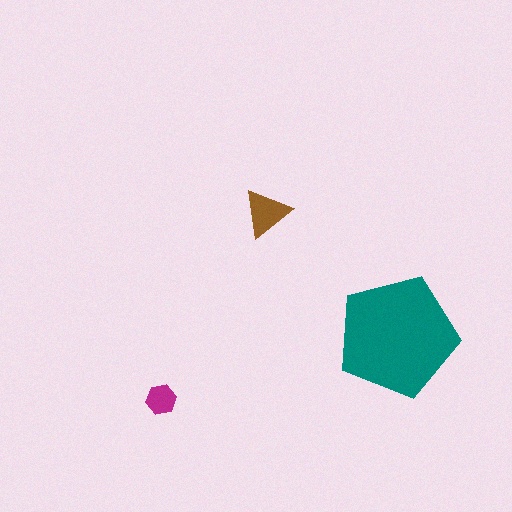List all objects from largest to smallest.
The teal pentagon, the brown triangle, the magenta hexagon.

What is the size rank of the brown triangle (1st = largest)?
2nd.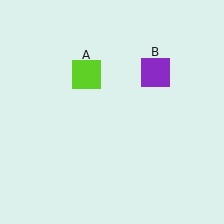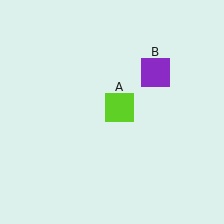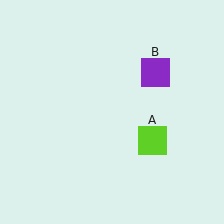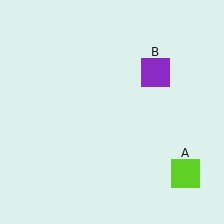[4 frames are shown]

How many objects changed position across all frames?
1 object changed position: lime square (object A).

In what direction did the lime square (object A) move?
The lime square (object A) moved down and to the right.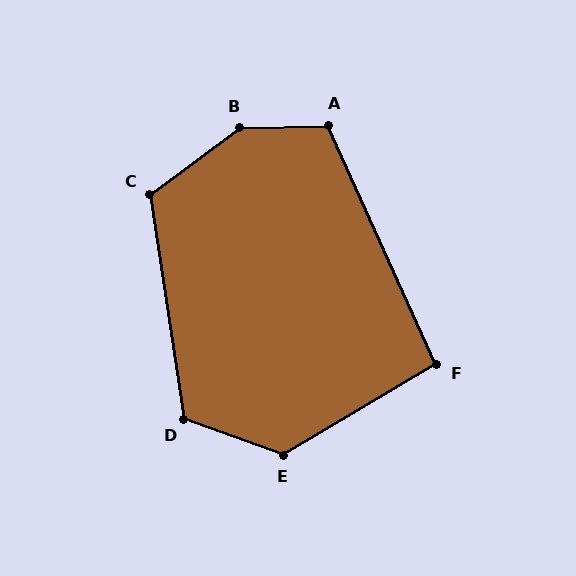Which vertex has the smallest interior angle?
F, at approximately 96 degrees.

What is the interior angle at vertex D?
Approximately 119 degrees (obtuse).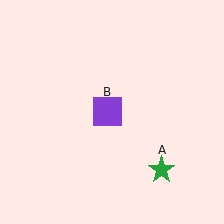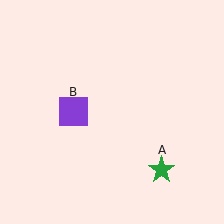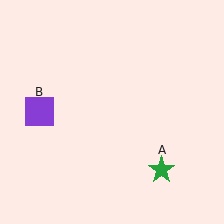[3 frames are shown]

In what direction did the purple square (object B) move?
The purple square (object B) moved left.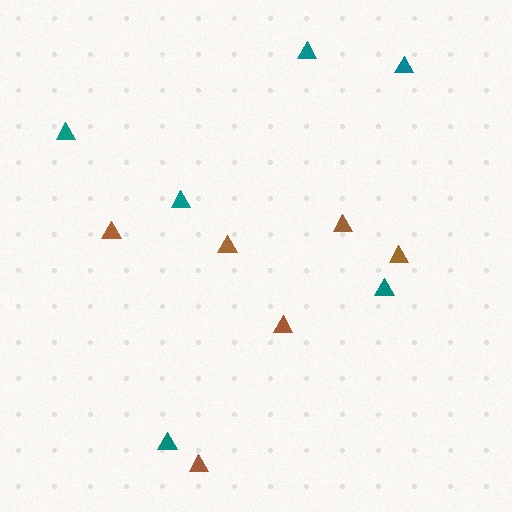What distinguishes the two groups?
There are 2 groups: one group of brown triangles (6) and one group of teal triangles (6).